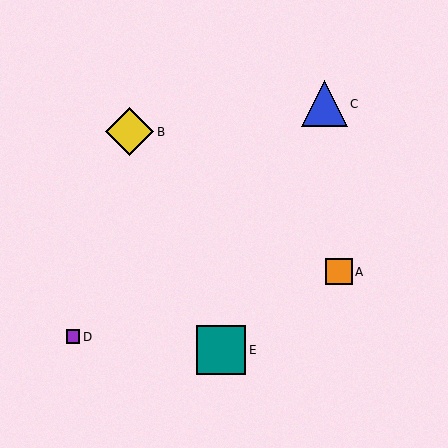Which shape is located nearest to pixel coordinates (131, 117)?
The yellow diamond (labeled B) at (130, 132) is nearest to that location.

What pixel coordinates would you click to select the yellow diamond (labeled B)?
Click at (130, 132) to select the yellow diamond B.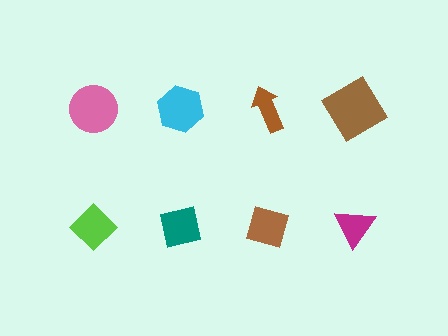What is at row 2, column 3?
A brown square.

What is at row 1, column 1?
A pink circle.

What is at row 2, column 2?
A teal square.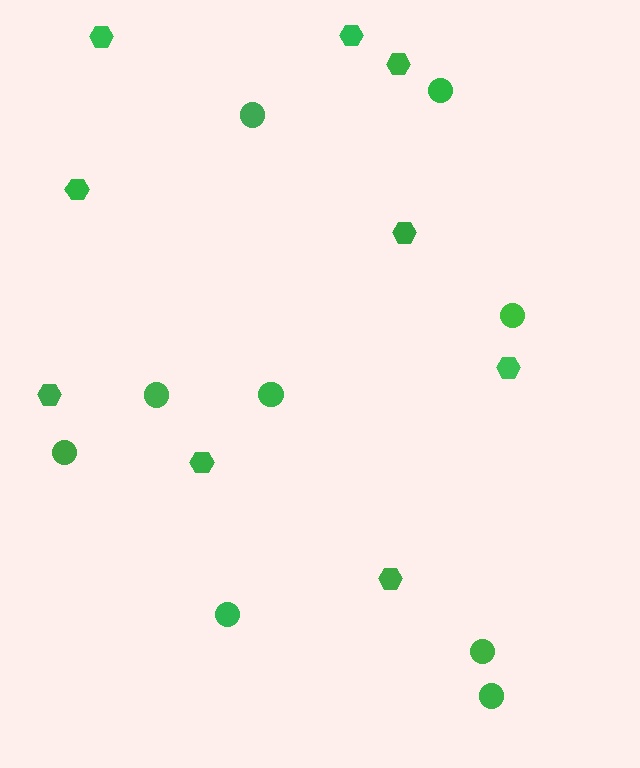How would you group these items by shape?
There are 2 groups: one group of circles (9) and one group of hexagons (9).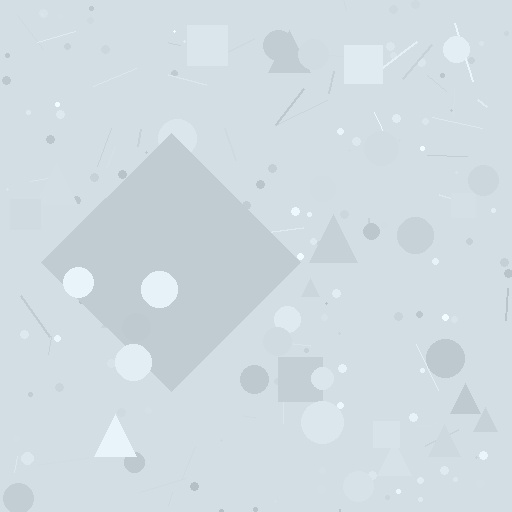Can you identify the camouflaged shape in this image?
The camouflaged shape is a diamond.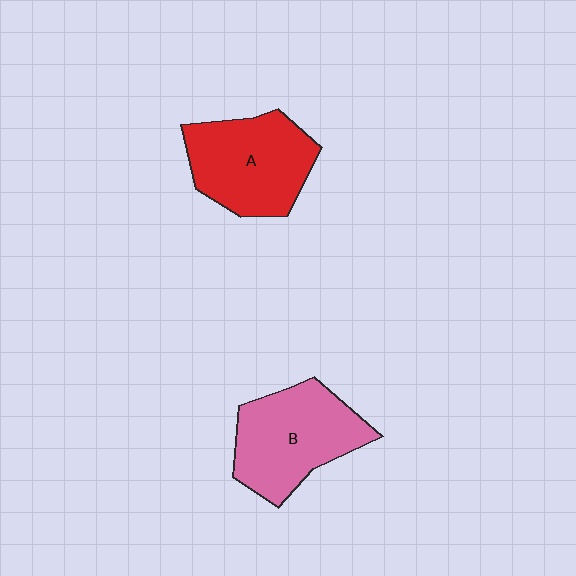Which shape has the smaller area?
Shape A (red).